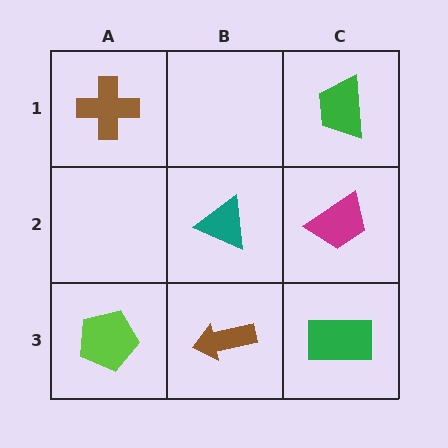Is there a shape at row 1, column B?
No, that cell is empty.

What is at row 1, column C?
A green trapezoid.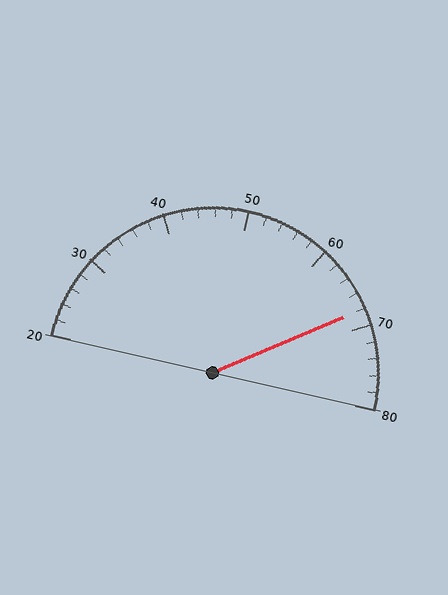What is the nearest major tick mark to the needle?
The nearest major tick mark is 70.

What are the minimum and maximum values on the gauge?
The gauge ranges from 20 to 80.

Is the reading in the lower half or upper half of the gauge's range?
The reading is in the upper half of the range (20 to 80).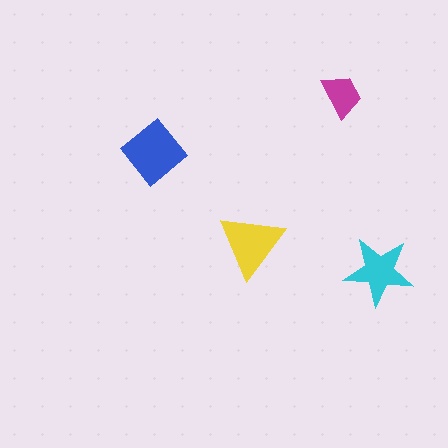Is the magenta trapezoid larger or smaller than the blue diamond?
Smaller.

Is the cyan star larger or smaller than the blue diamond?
Smaller.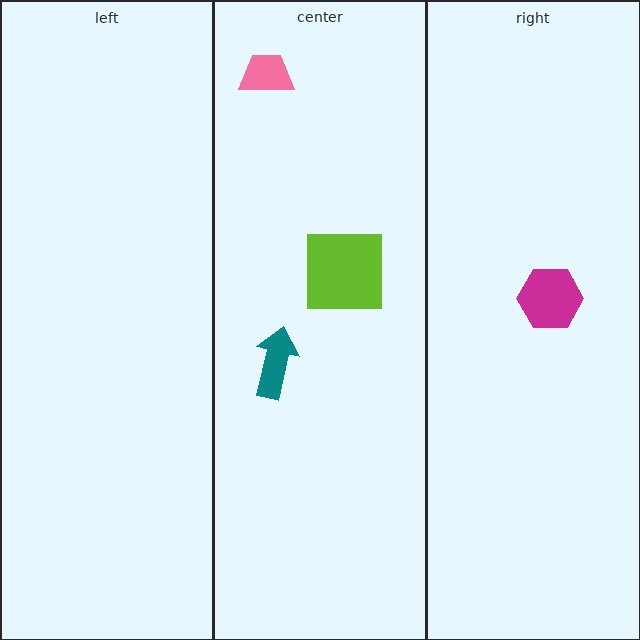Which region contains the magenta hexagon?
The right region.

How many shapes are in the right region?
1.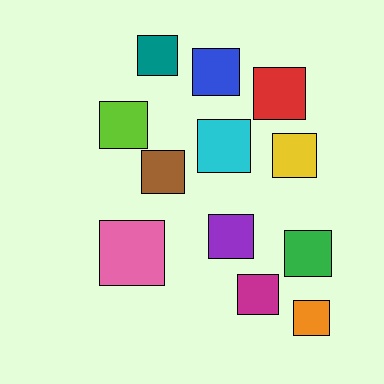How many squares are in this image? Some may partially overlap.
There are 12 squares.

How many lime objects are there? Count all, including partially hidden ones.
There is 1 lime object.